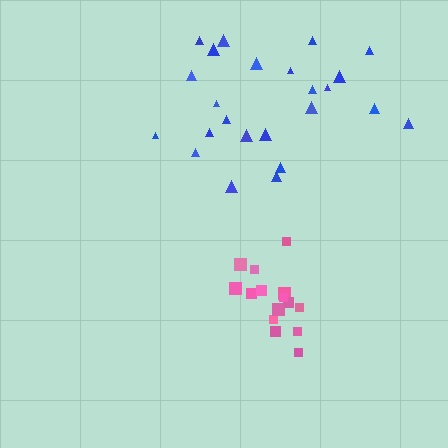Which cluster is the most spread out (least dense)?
Blue.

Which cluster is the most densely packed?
Pink.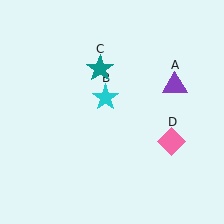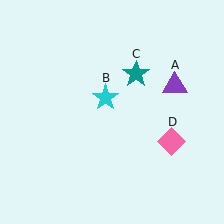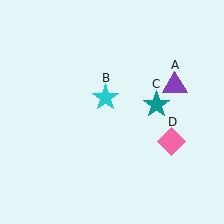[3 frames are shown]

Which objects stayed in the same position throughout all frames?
Purple triangle (object A) and cyan star (object B) and pink diamond (object D) remained stationary.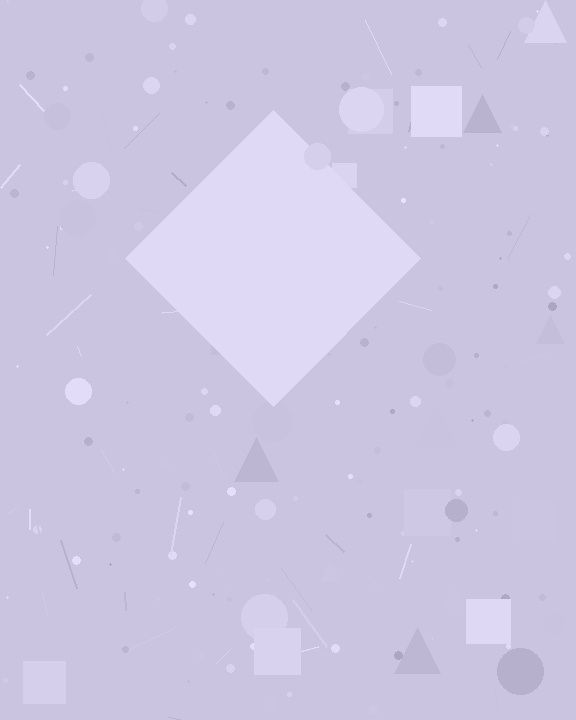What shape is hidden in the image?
A diamond is hidden in the image.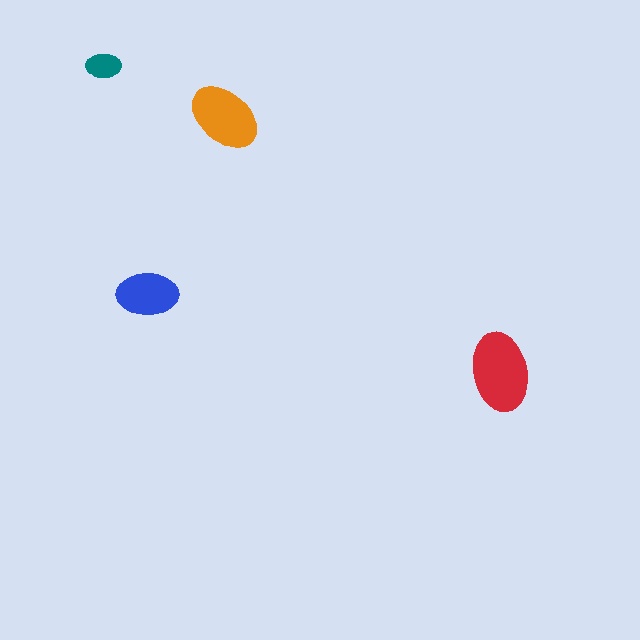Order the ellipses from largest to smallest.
the red one, the orange one, the blue one, the teal one.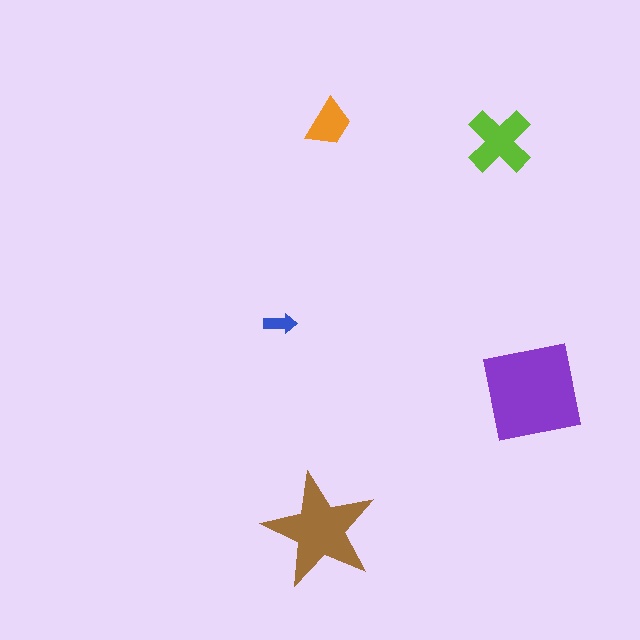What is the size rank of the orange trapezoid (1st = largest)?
4th.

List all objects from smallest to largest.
The blue arrow, the orange trapezoid, the lime cross, the brown star, the purple square.